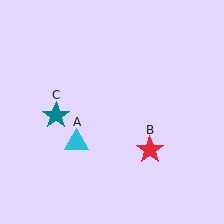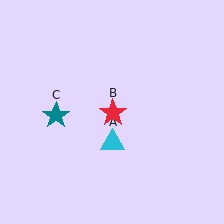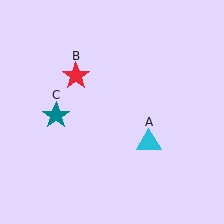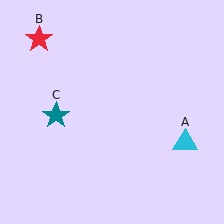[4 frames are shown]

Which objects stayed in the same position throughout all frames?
Teal star (object C) remained stationary.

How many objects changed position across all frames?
2 objects changed position: cyan triangle (object A), red star (object B).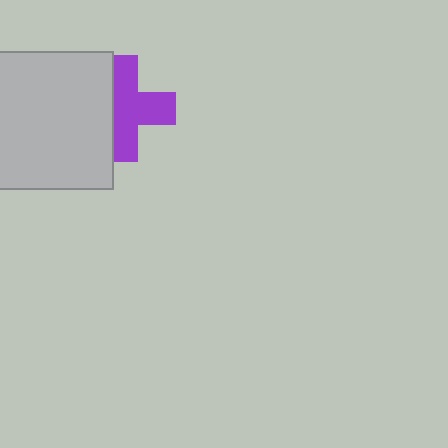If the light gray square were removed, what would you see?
You would see the complete purple cross.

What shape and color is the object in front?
The object in front is a light gray square.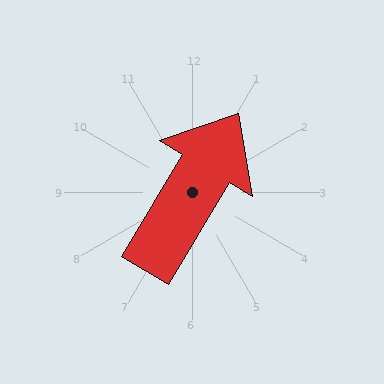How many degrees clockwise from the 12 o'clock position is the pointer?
Approximately 31 degrees.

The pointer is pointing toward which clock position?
Roughly 1 o'clock.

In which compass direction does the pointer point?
Northeast.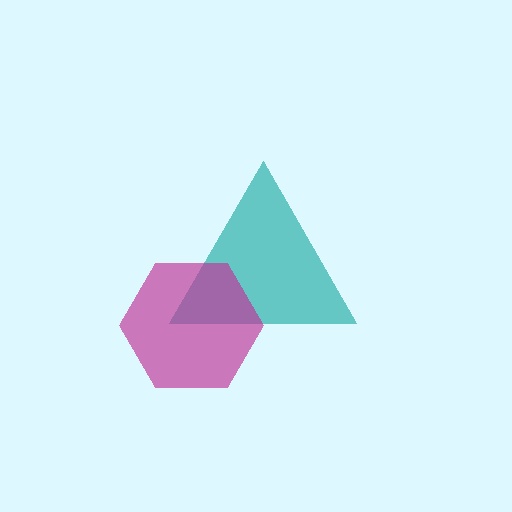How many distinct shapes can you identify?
There are 2 distinct shapes: a teal triangle, a magenta hexagon.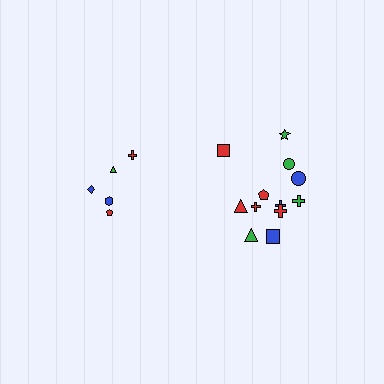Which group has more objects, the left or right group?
The right group.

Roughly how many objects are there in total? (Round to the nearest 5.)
Roughly 15 objects in total.